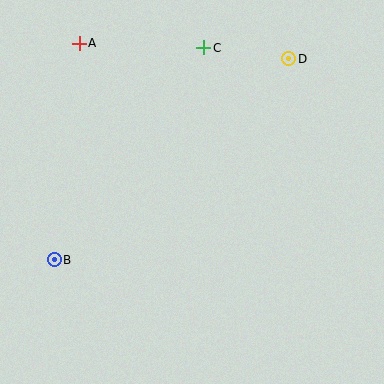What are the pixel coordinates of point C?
Point C is at (204, 48).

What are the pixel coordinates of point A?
Point A is at (79, 43).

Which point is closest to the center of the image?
Point C at (204, 48) is closest to the center.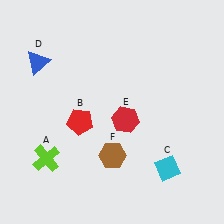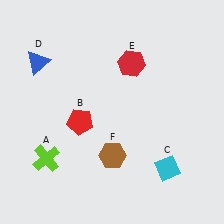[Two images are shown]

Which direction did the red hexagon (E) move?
The red hexagon (E) moved up.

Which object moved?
The red hexagon (E) moved up.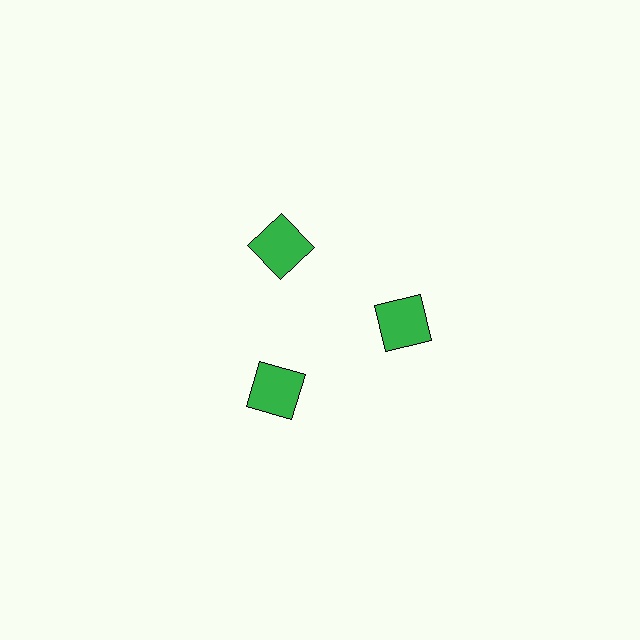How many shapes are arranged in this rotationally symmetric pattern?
There are 3 shapes, arranged in 3 groups of 1.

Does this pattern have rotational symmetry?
Yes, this pattern has 3-fold rotational symmetry. It looks the same after rotating 120 degrees around the center.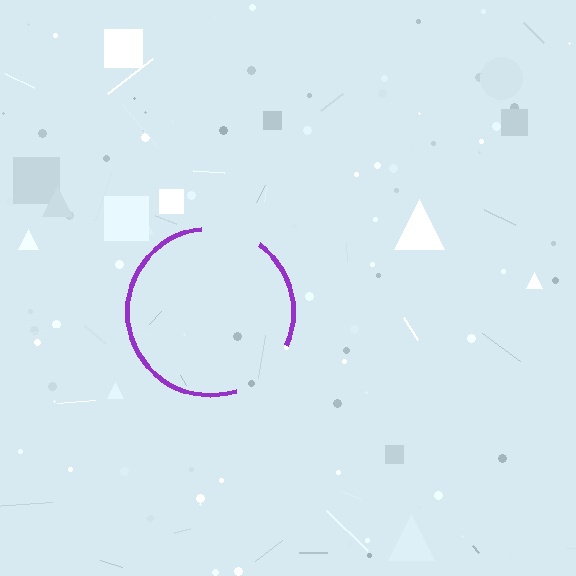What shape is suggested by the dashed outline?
The dashed outline suggests a circle.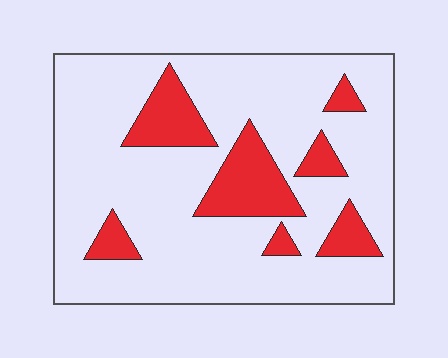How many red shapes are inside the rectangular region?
7.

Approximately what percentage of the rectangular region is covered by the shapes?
Approximately 20%.